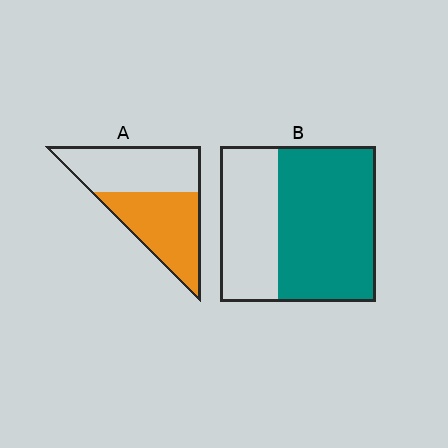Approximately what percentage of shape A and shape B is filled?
A is approximately 50% and B is approximately 65%.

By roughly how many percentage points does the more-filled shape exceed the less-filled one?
By roughly 15 percentage points (B over A).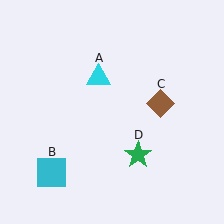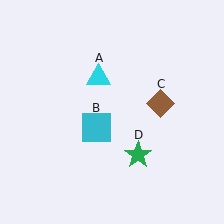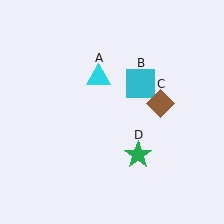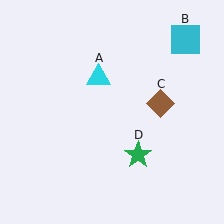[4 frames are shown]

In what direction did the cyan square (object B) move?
The cyan square (object B) moved up and to the right.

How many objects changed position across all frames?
1 object changed position: cyan square (object B).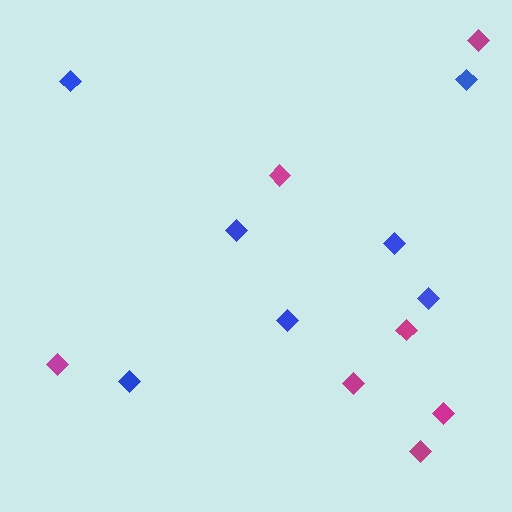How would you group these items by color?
There are 2 groups: one group of magenta diamonds (7) and one group of blue diamonds (7).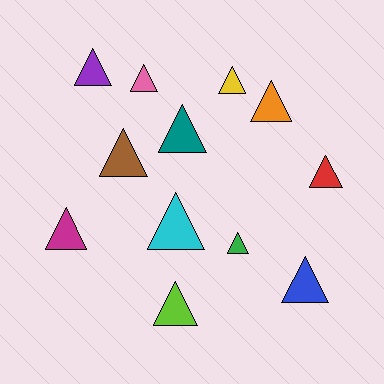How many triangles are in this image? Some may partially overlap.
There are 12 triangles.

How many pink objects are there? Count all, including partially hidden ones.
There is 1 pink object.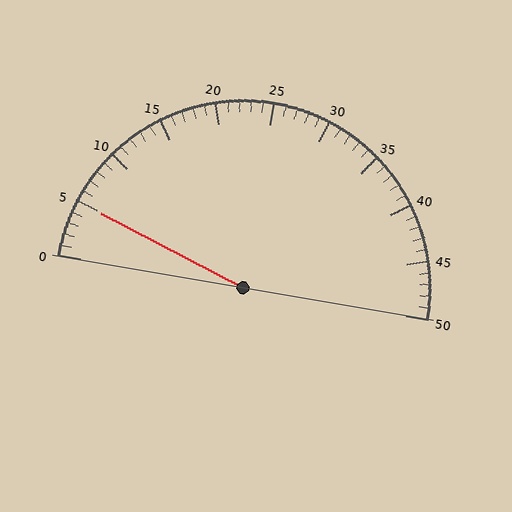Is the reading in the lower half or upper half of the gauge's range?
The reading is in the lower half of the range (0 to 50).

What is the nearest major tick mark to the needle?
The nearest major tick mark is 5.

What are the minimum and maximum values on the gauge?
The gauge ranges from 0 to 50.